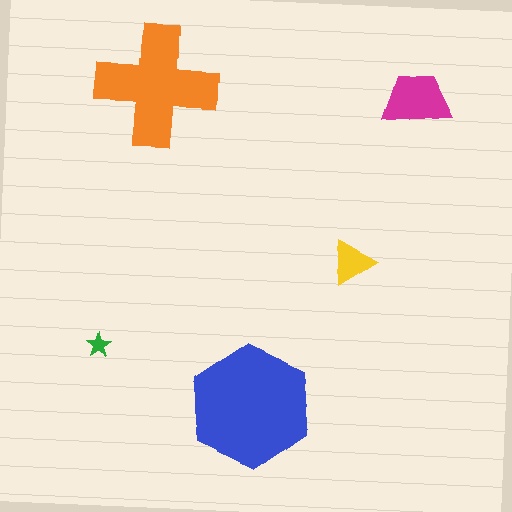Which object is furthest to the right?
The magenta trapezoid is rightmost.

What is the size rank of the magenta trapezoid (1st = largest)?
3rd.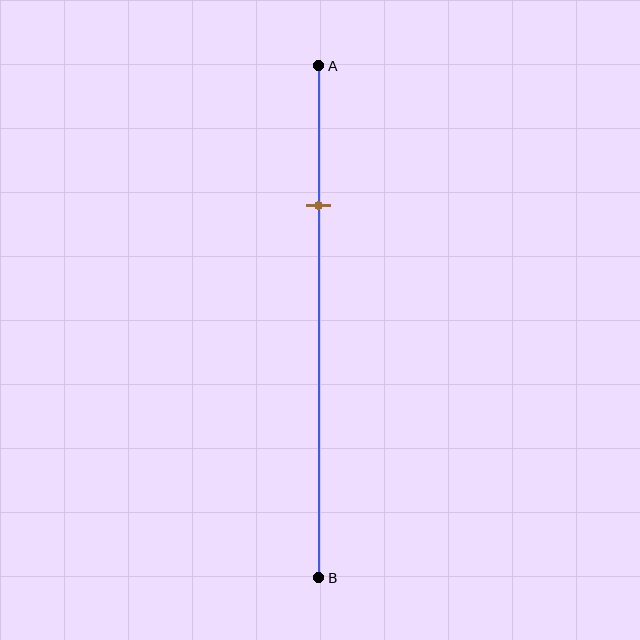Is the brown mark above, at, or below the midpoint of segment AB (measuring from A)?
The brown mark is above the midpoint of segment AB.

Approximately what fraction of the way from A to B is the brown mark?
The brown mark is approximately 25% of the way from A to B.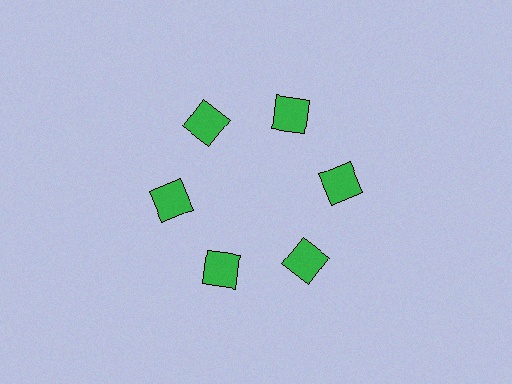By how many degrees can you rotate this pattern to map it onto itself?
The pattern maps onto itself every 60 degrees of rotation.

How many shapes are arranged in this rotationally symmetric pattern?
There are 6 shapes, arranged in 6 groups of 1.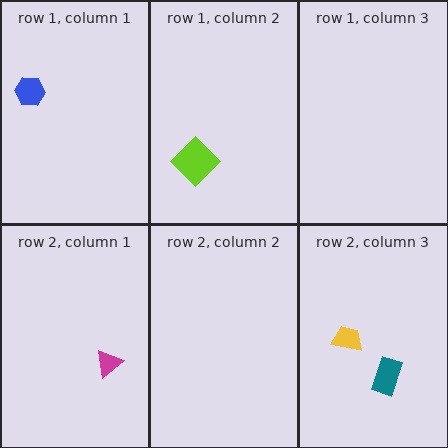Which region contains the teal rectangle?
The row 2, column 3 region.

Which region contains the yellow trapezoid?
The row 2, column 3 region.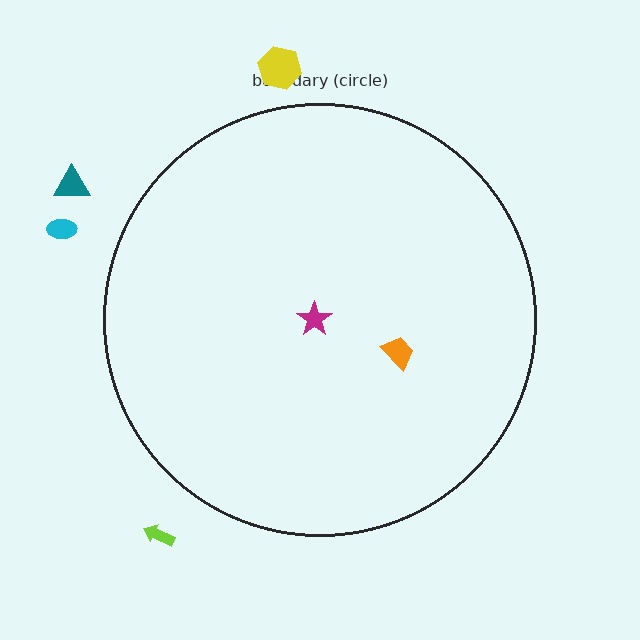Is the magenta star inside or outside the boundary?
Inside.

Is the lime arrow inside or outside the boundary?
Outside.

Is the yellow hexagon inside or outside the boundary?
Outside.